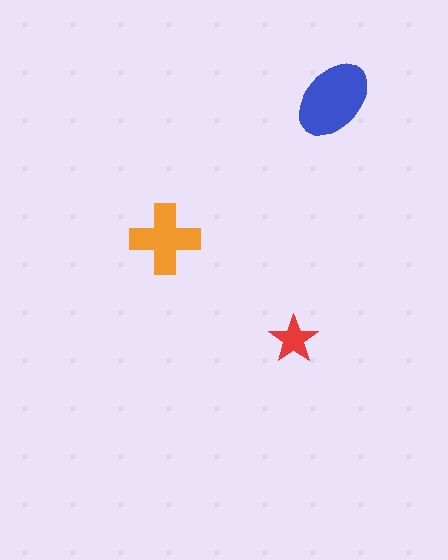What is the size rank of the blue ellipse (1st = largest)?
1st.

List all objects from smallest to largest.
The red star, the orange cross, the blue ellipse.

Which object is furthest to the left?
The orange cross is leftmost.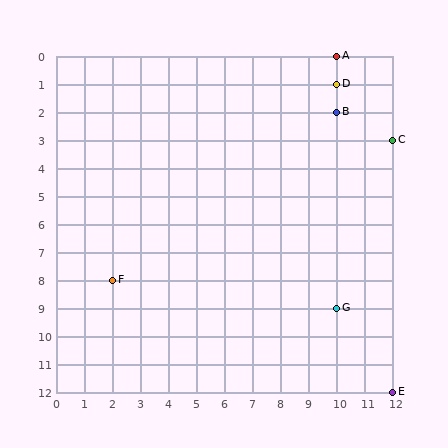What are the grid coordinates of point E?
Point E is at grid coordinates (12, 12).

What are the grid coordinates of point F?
Point F is at grid coordinates (2, 8).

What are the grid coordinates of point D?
Point D is at grid coordinates (10, 1).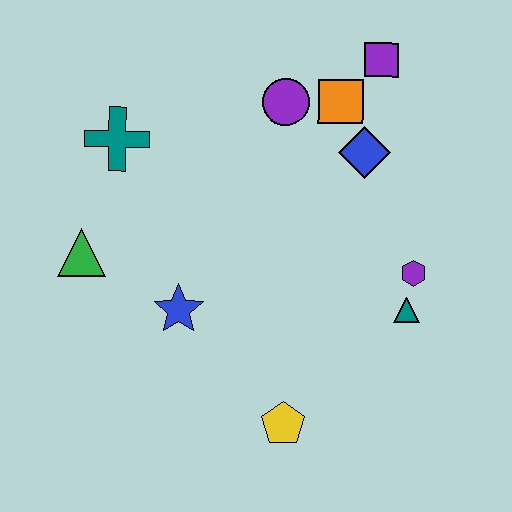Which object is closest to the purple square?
The orange square is closest to the purple square.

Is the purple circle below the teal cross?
No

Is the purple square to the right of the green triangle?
Yes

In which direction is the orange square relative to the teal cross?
The orange square is to the right of the teal cross.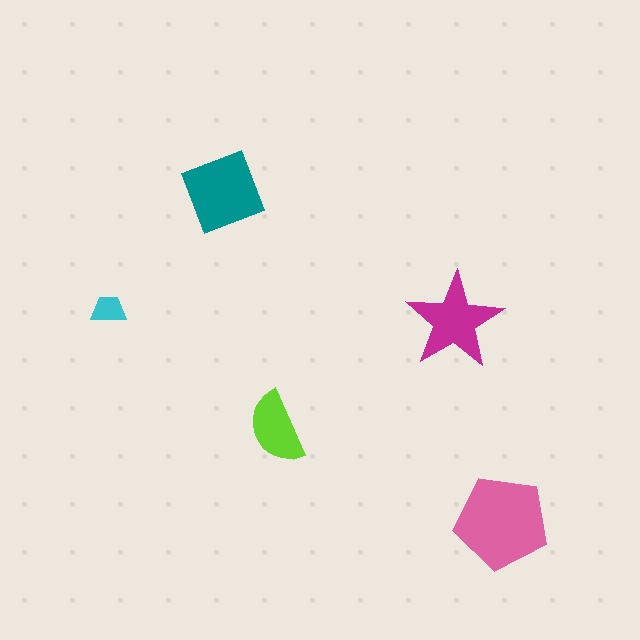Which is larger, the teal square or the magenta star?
The teal square.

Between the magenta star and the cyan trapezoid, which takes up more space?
The magenta star.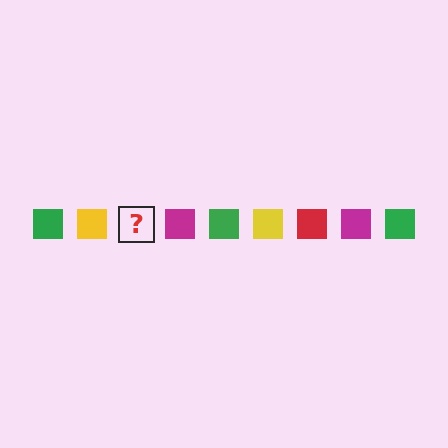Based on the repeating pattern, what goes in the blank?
The blank should be a red square.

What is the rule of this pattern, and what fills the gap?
The rule is that the pattern cycles through green, yellow, red, magenta squares. The gap should be filled with a red square.